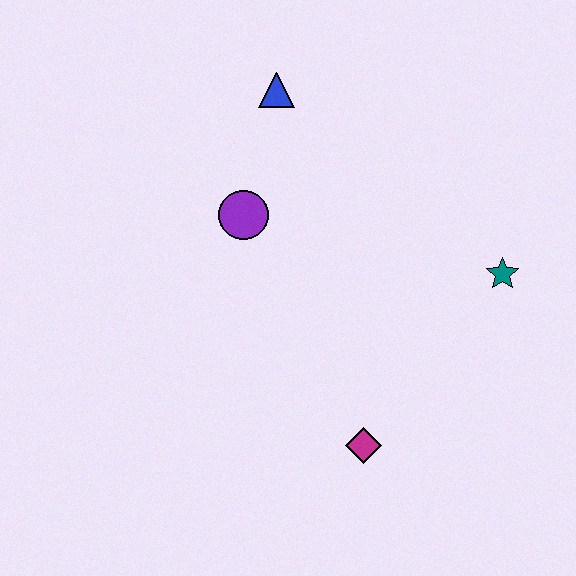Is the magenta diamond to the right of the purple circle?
Yes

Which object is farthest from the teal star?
The blue triangle is farthest from the teal star.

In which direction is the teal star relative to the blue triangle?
The teal star is to the right of the blue triangle.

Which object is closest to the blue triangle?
The purple circle is closest to the blue triangle.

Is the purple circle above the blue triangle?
No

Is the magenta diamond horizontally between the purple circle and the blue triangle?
No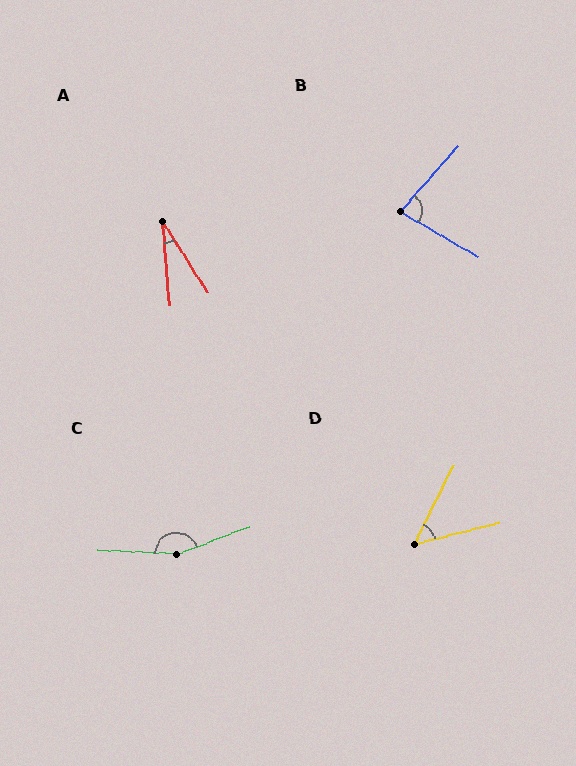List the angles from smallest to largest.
A (28°), D (50°), B (78°), C (156°).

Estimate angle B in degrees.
Approximately 78 degrees.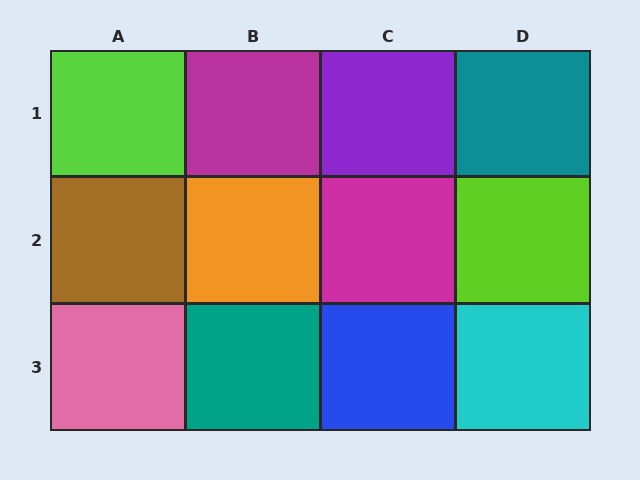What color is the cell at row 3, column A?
Pink.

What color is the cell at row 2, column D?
Lime.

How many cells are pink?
1 cell is pink.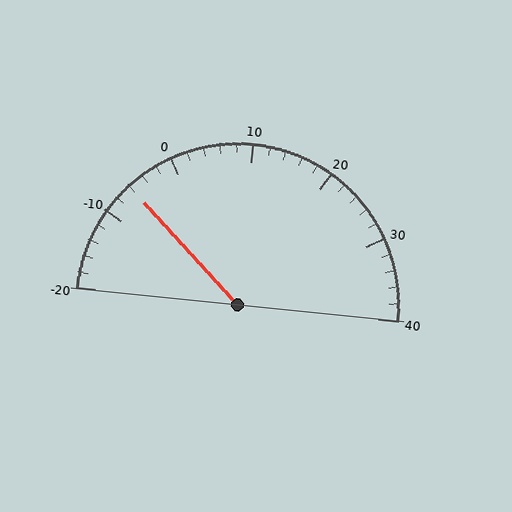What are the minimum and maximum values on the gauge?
The gauge ranges from -20 to 40.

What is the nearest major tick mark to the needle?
The nearest major tick mark is -10.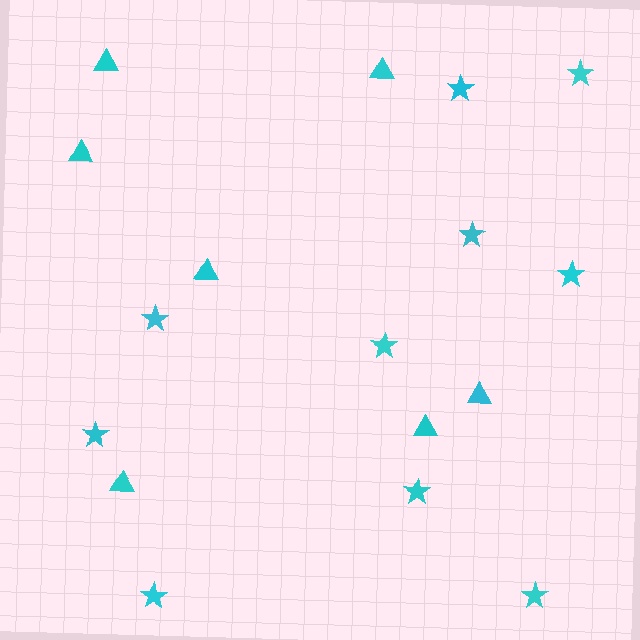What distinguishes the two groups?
There are 2 groups: one group of stars (10) and one group of triangles (7).